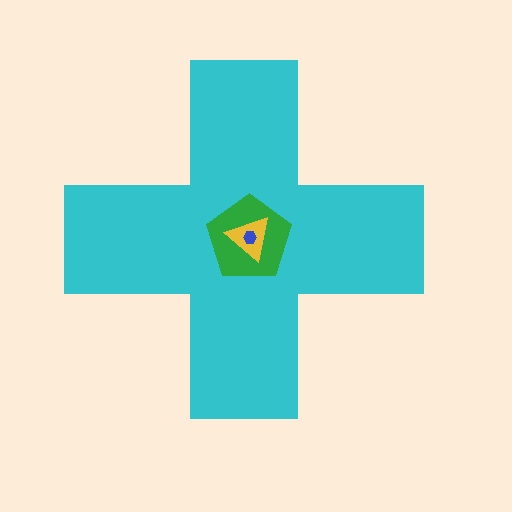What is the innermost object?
The blue hexagon.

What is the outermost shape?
The cyan cross.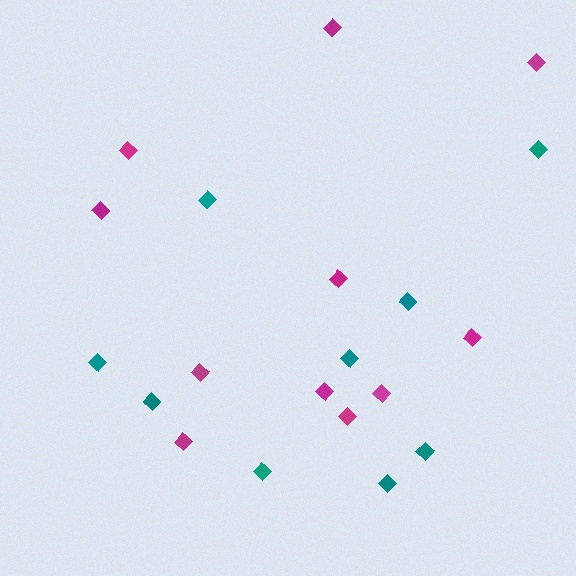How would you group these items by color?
There are 2 groups: one group of magenta diamonds (11) and one group of teal diamonds (9).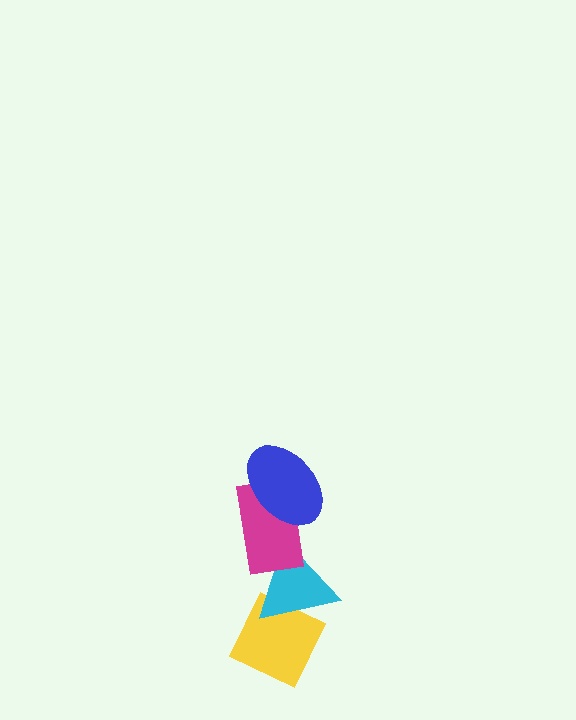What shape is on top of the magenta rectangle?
The blue ellipse is on top of the magenta rectangle.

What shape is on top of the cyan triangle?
The magenta rectangle is on top of the cyan triangle.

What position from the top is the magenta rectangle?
The magenta rectangle is 2nd from the top.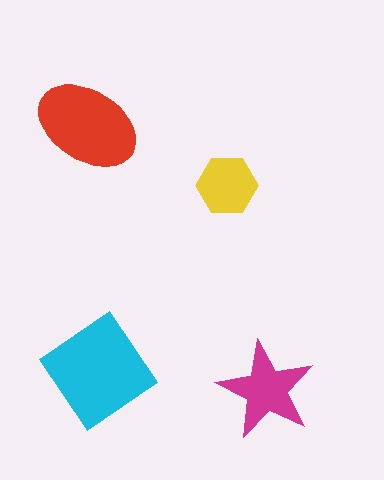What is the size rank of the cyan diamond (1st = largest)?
1st.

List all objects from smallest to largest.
The yellow hexagon, the magenta star, the red ellipse, the cyan diamond.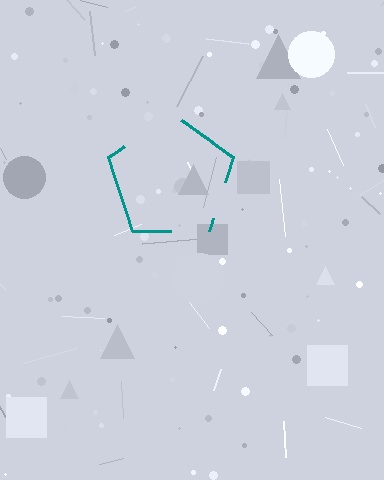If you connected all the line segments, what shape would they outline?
They would outline a pentagon.